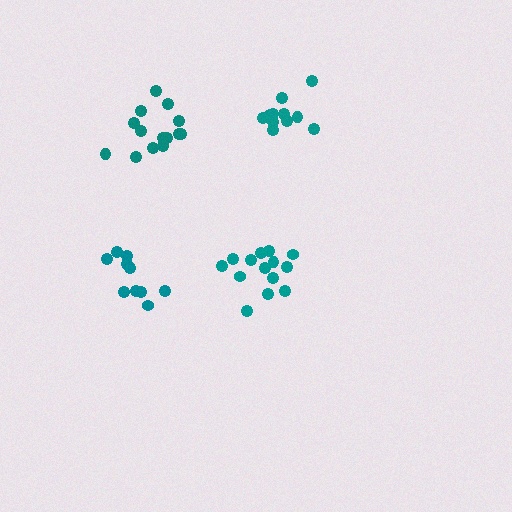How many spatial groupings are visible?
There are 4 spatial groupings.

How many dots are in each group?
Group 1: 11 dots, Group 2: 14 dots, Group 3: 14 dots, Group 4: 10 dots (49 total).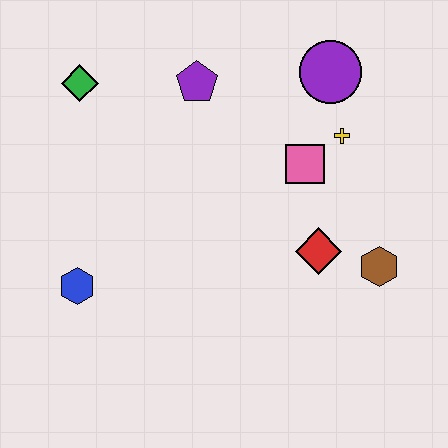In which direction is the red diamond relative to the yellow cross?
The red diamond is below the yellow cross.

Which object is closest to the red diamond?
The brown hexagon is closest to the red diamond.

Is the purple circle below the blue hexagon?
No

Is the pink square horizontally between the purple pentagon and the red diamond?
Yes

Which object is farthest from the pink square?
The blue hexagon is farthest from the pink square.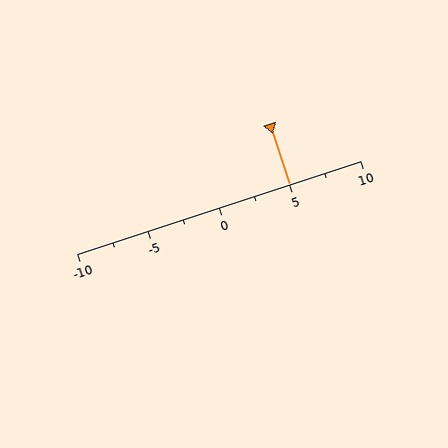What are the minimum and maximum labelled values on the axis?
The axis runs from -10 to 10.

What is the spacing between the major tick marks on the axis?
The major ticks are spaced 5 apart.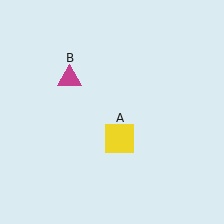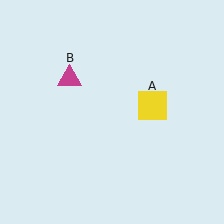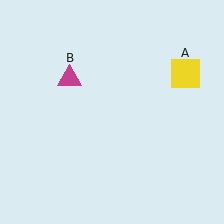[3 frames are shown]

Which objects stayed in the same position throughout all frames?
Magenta triangle (object B) remained stationary.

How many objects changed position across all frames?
1 object changed position: yellow square (object A).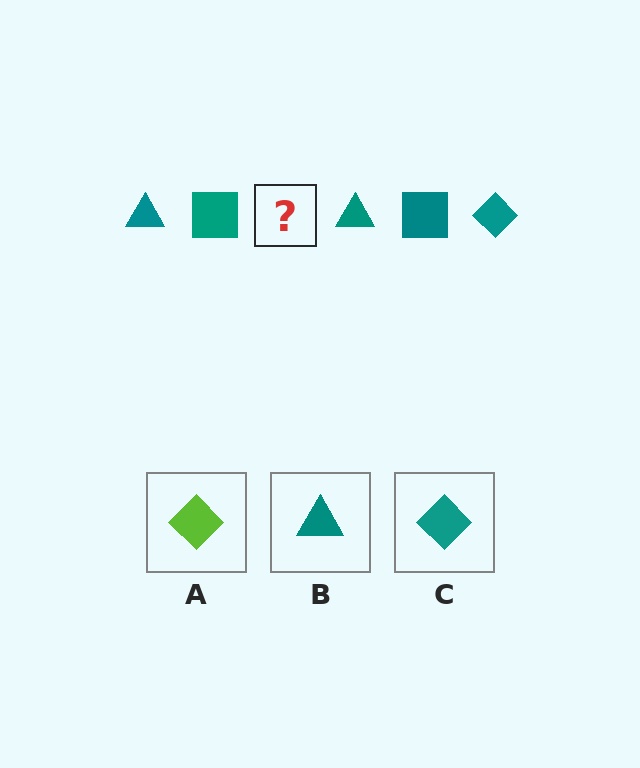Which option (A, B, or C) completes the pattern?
C.